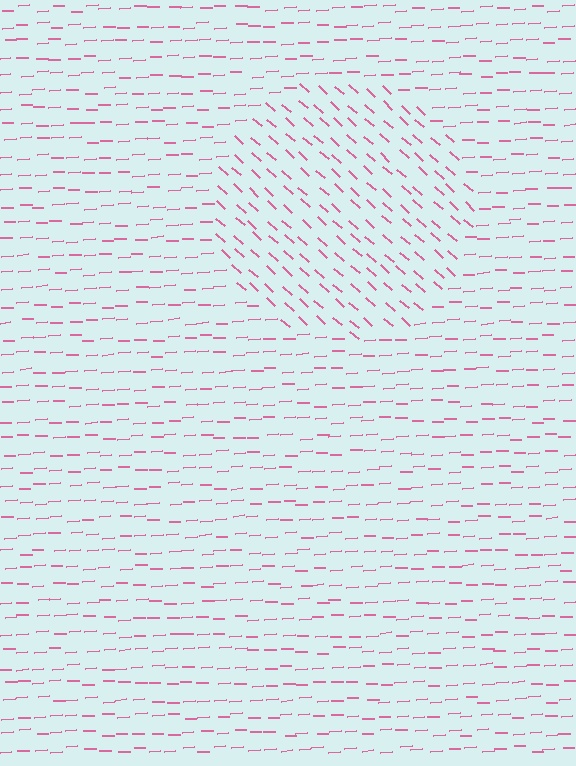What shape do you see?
I see a circle.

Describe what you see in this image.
The image is filled with small pink line segments. A circle region in the image has lines oriented differently from the surrounding lines, creating a visible texture boundary.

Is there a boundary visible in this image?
Yes, there is a texture boundary formed by a change in line orientation.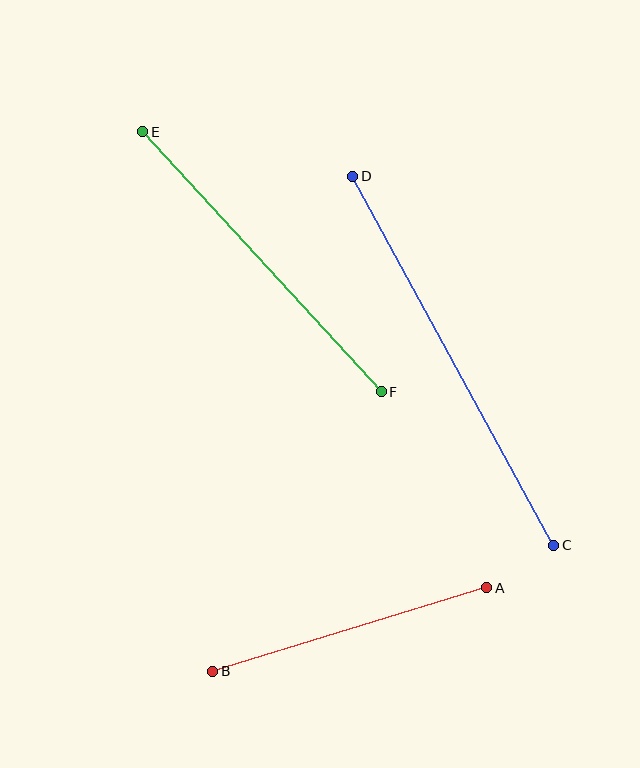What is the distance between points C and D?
The distance is approximately 420 pixels.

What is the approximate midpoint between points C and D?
The midpoint is at approximately (453, 361) pixels.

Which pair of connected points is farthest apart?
Points C and D are farthest apart.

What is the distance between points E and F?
The distance is approximately 353 pixels.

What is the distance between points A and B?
The distance is approximately 287 pixels.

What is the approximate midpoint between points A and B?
The midpoint is at approximately (350, 629) pixels.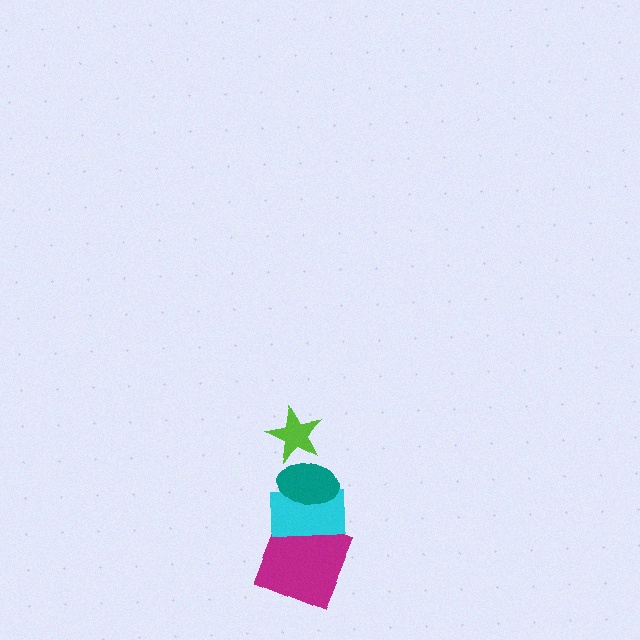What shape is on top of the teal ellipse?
The lime star is on top of the teal ellipse.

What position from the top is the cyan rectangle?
The cyan rectangle is 3rd from the top.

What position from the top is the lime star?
The lime star is 1st from the top.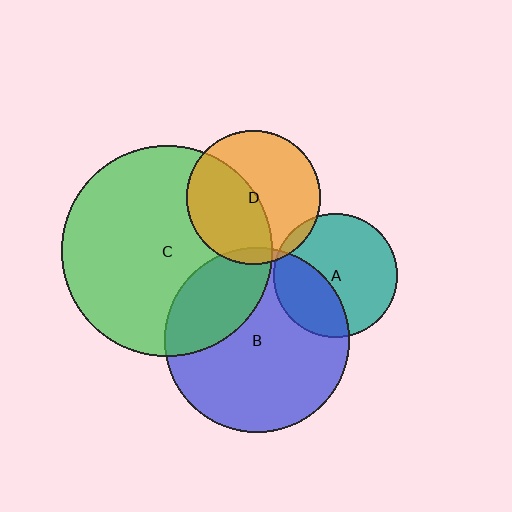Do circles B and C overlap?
Yes.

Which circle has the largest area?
Circle C (green).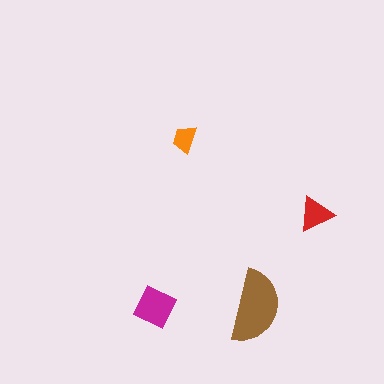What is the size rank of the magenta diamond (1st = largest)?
2nd.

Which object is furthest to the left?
The magenta diamond is leftmost.